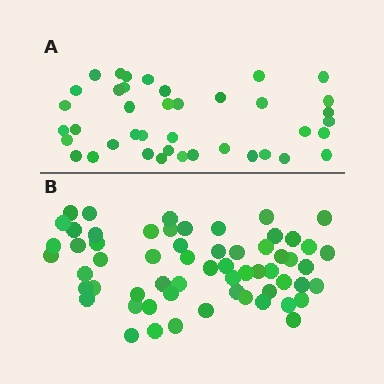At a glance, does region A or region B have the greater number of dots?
Region B (the bottom region) has more dots.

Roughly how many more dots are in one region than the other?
Region B has approximately 20 more dots than region A.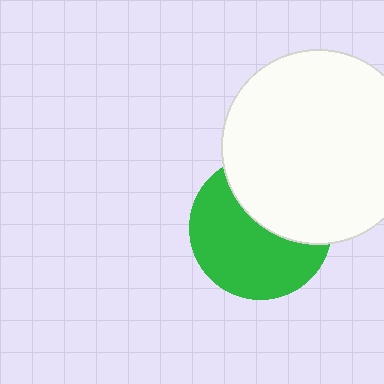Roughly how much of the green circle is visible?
About half of it is visible (roughly 59%).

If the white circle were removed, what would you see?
You would see the complete green circle.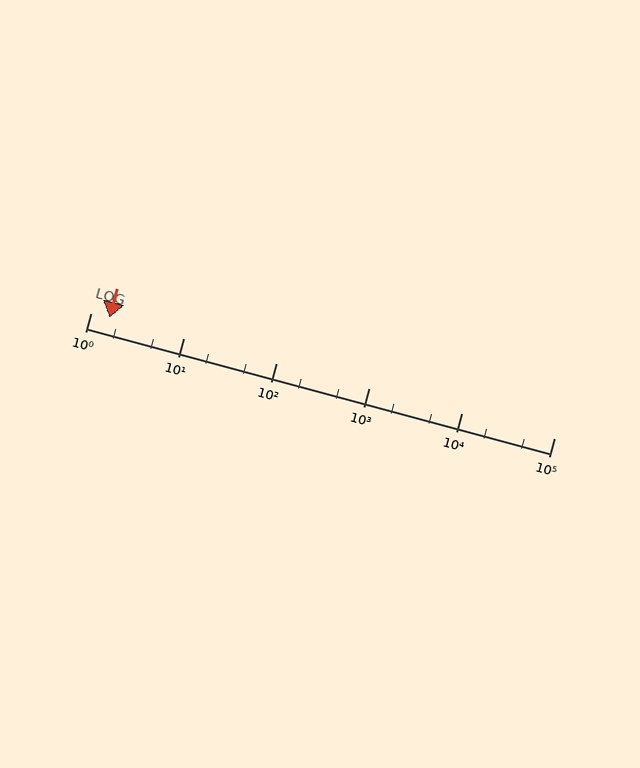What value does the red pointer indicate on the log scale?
The pointer indicates approximately 1.6.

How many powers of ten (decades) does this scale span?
The scale spans 5 decades, from 1 to 100000.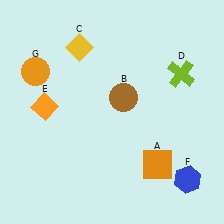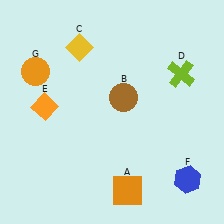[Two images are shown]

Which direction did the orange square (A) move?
The orange square (A) moved left.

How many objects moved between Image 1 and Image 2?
1 object moved between the two images.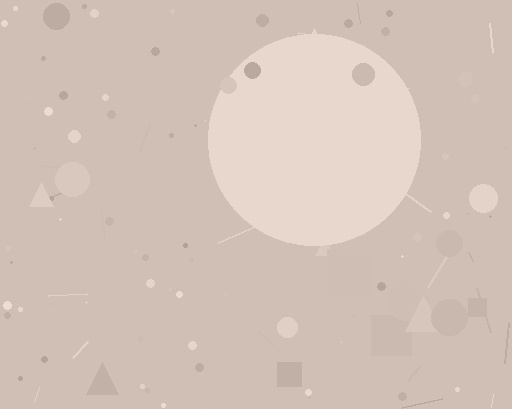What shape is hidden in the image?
A circle is hidden in the image.